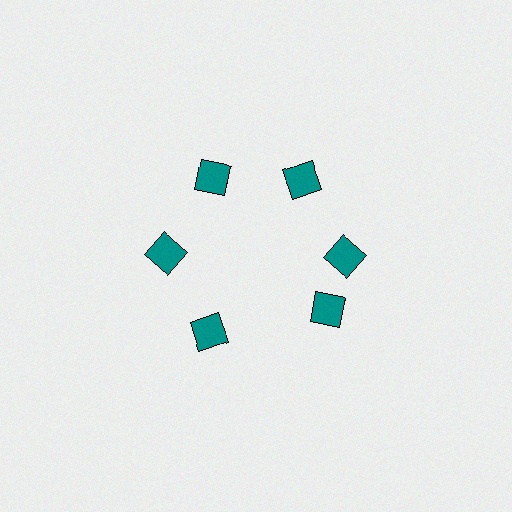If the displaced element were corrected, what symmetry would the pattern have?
It would have 6-fold rotational symmetry — the pattern would map onto itself every 60 degrees.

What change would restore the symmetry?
The symmetry would be restored by rotating it back into even spacing with its neighbors so that all 6 diamonds sit at equal angles and equal distance from the center.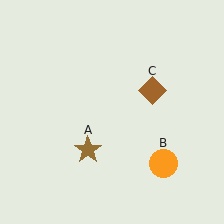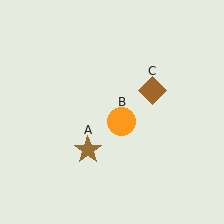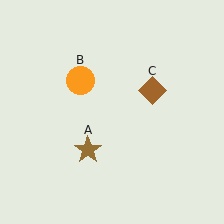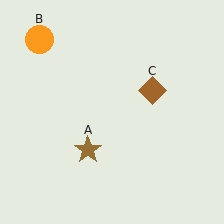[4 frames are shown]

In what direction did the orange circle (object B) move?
The orange circle (object B) moved up and to the left.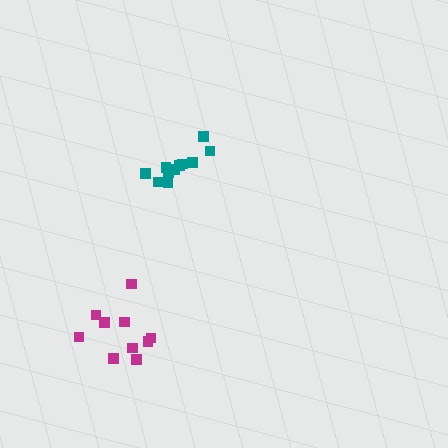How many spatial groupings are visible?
There are 2 spatial groupings.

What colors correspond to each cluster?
The clusters are colored: teal, magenta.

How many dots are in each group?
Group 1: 11 dots, Group 2: 10 dots (21 total).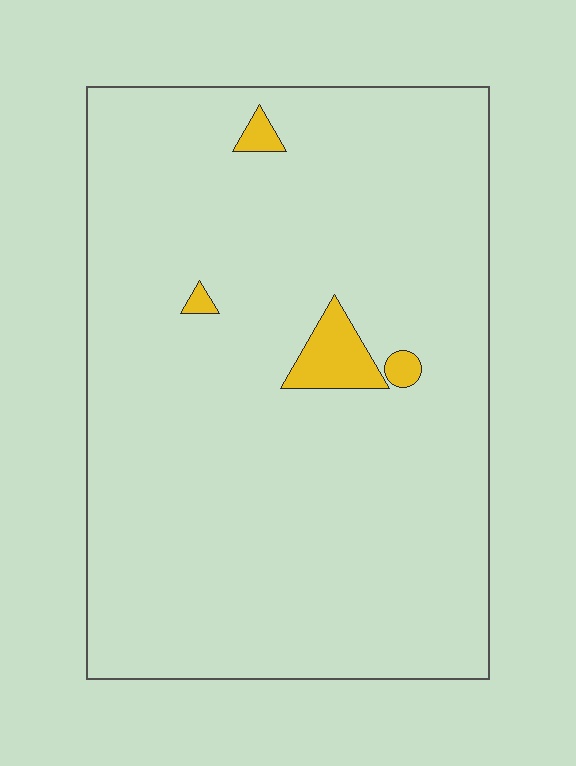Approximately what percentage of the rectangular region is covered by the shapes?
Approximately 5%.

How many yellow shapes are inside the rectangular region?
4.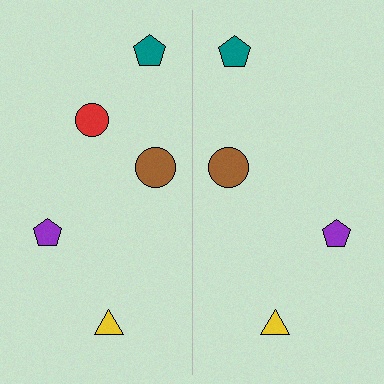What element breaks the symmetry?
A red circle is missing from the right side.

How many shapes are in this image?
There are 9 shapes in this image.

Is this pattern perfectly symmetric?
No, the pattern is not perfectly symmetric. A red circle is missing from the right side.